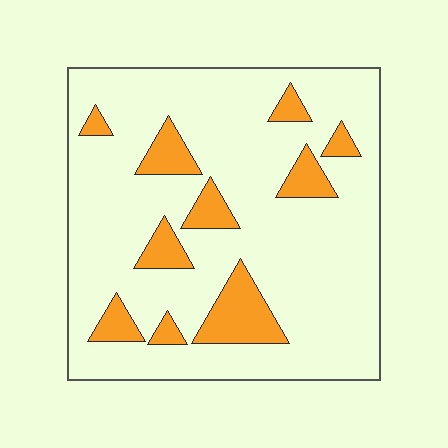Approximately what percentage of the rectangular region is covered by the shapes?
Approximately 15%.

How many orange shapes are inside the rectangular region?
10.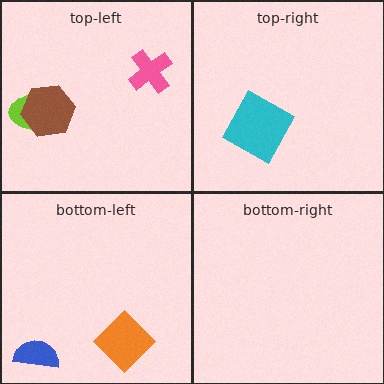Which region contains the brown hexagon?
The top-left region.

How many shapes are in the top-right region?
1.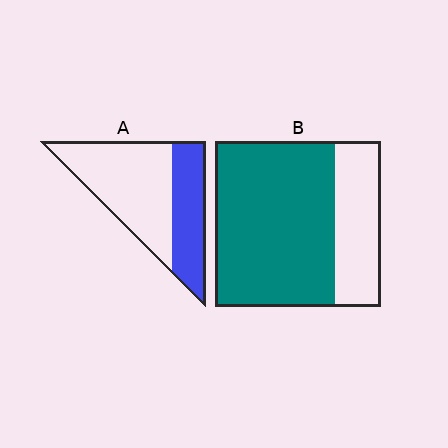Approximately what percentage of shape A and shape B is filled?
A is approximately 35% and B is approximately 70%.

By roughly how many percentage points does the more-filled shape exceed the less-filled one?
By roughly 35 percentage points (B over A).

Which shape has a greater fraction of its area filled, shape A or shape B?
Shape B.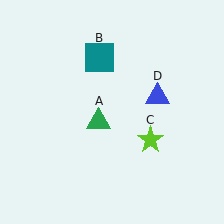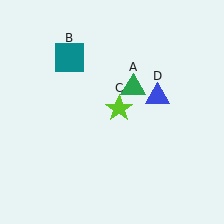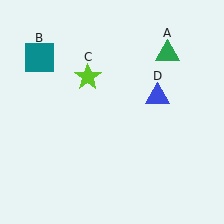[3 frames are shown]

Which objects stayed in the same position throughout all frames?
Blue triangle (object D) remained stationary.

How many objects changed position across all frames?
3 objects changed position: green triangle (object A), teal square (object B), lime star (object C).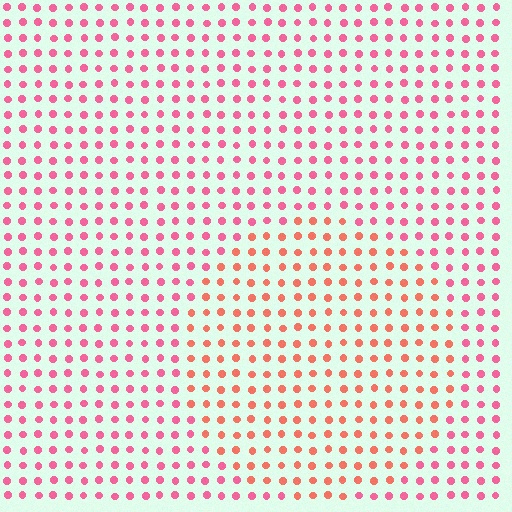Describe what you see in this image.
The image is filled with small pink elements in a uniform arrangement. A circle-shaped region is visible where the elements are tinted to a slightly different hue, forming a subtle color boundary.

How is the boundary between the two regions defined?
The boundary is defined purely by a slight shift in hue (about 30 degrees). Spacing, size, and orientation are identical on both sides.